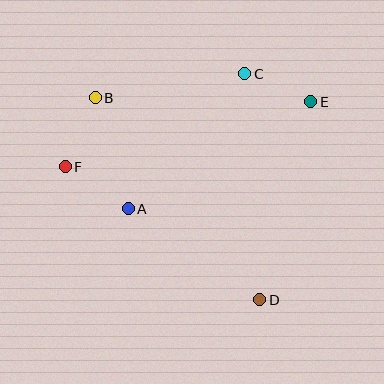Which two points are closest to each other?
Points C and E are closest to each other.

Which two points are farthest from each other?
Points B and D are farthest from each other.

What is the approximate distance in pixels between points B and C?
The distance between B and C is approximately 151 pixels.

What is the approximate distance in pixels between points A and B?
The distance between A and B is approximately 116 pixels.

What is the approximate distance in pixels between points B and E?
The distance between B and E is approximately 215 pixels.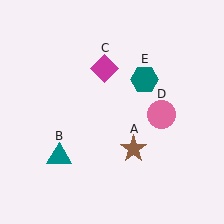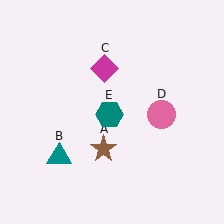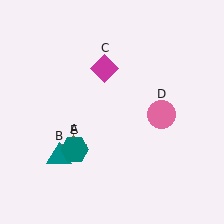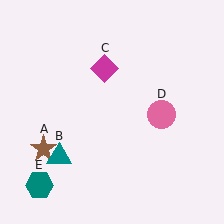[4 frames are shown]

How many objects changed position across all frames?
2 objects changed position: brown star (object A), teal hexagon (object E).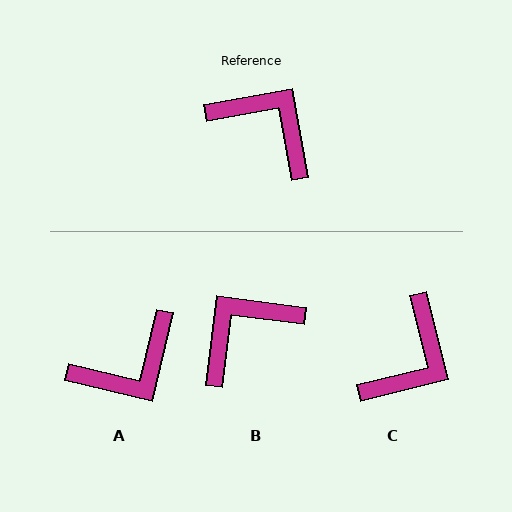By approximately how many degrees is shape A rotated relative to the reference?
Approximately 113 degrees clockwise.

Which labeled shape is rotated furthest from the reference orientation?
A, about 113 degrees away.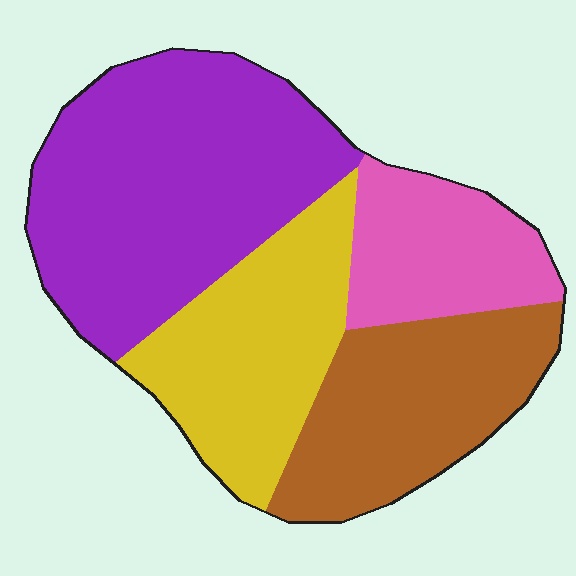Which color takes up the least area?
Pink, at roughly 15%.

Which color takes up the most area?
Purple, at roughly 40%.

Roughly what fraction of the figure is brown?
Brown takes up about one quarter (1/4) of the figure.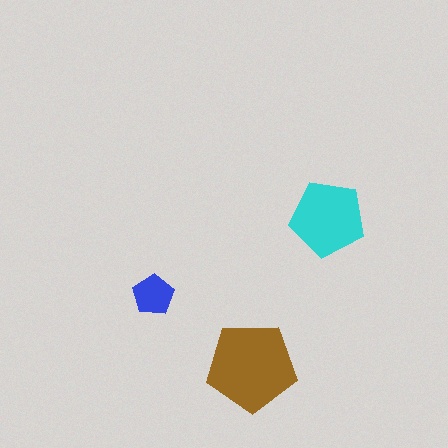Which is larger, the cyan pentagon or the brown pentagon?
The brown one.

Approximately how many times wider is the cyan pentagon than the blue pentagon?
About 2 times wider.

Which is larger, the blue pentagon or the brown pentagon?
The brown one.